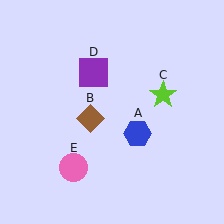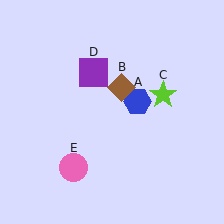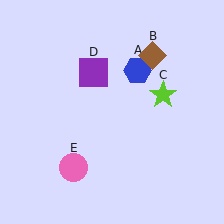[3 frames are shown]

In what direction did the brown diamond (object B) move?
The brown diamond (object B) moved up and to the right.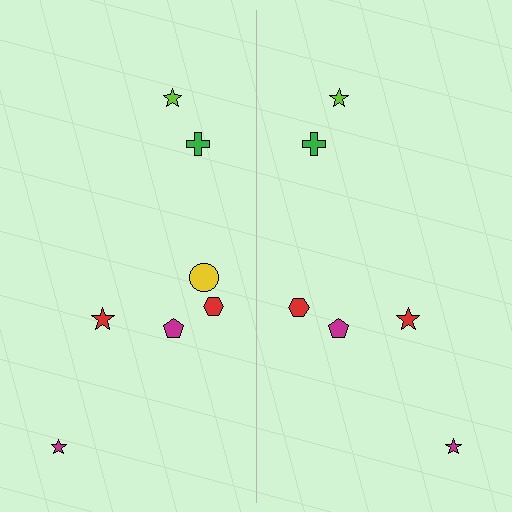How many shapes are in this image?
There are 13 shapes in this image.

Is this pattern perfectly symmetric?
No, the pattern is not perfectly symmetric. A yellow circle is missing from the right side.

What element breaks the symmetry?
A yellow circle is missing from the right side.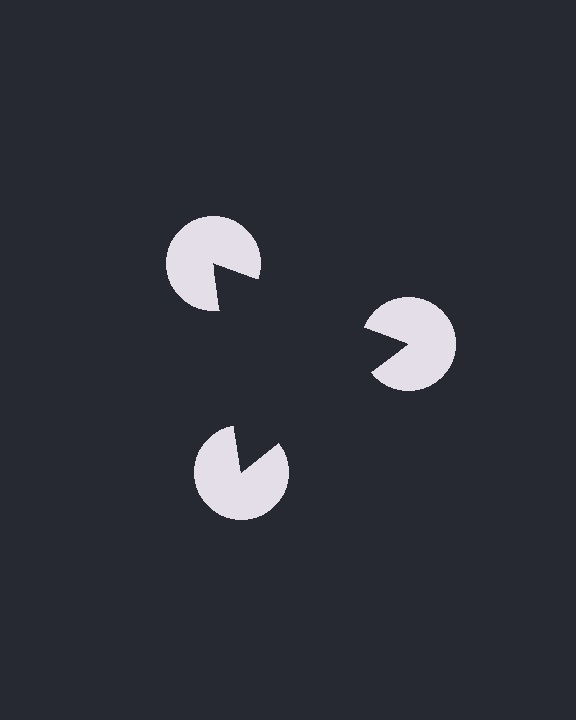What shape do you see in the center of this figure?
An illusory triangle — its edges are inferred from the aligned wedge cuts in the pac-man discs, not physically drawn.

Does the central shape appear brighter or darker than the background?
It typically appears slightly darker than the background, even though no actual brightness change is drawn.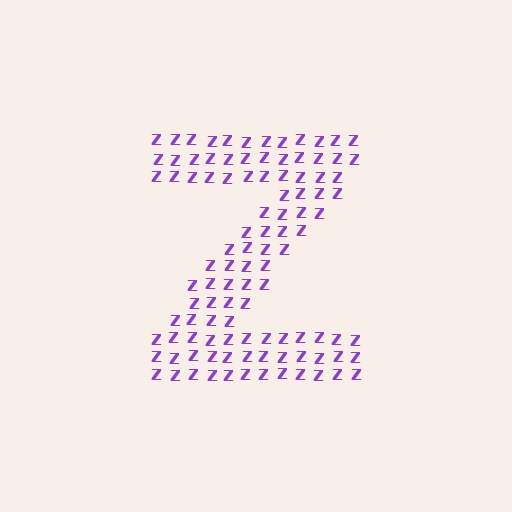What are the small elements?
The small elements are letter Z's.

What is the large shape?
The large shape is the letter Z.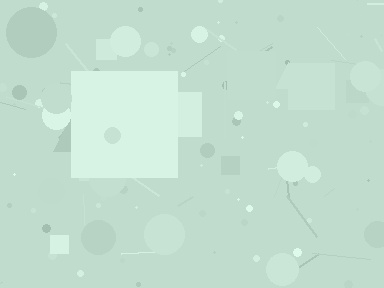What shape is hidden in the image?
A square is hidden in the image.